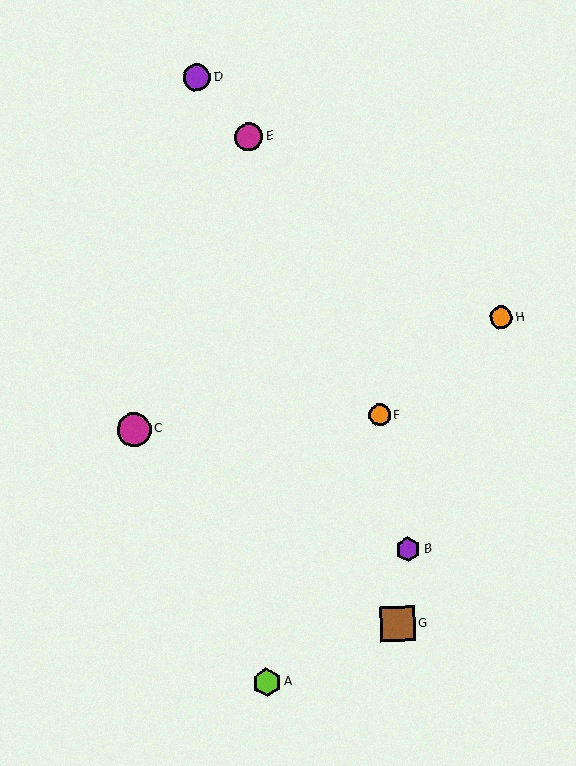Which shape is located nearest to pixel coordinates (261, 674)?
The lime hexagon (labeled A) at (267, 682) is nearest to that location.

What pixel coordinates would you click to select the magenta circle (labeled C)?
Click at (134, 429) to select the magenta circle C.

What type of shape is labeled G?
Shape G is a brown square.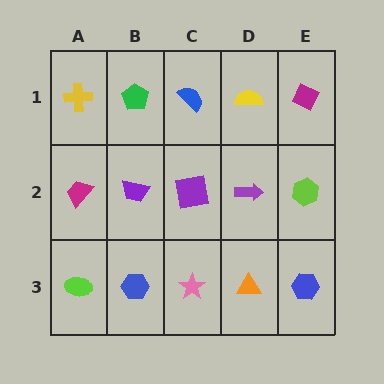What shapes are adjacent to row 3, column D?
A purple arrow (row 2, column D), a pink star (row 3, column C), a blue hexagon (row 3, column E).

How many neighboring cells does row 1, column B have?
3.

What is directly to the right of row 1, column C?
A yellow semicircle.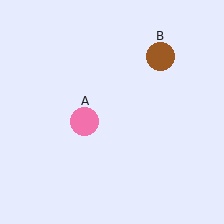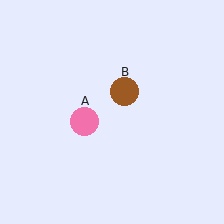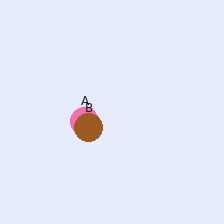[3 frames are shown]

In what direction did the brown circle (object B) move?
The brown circle (object B) moved down and to the left.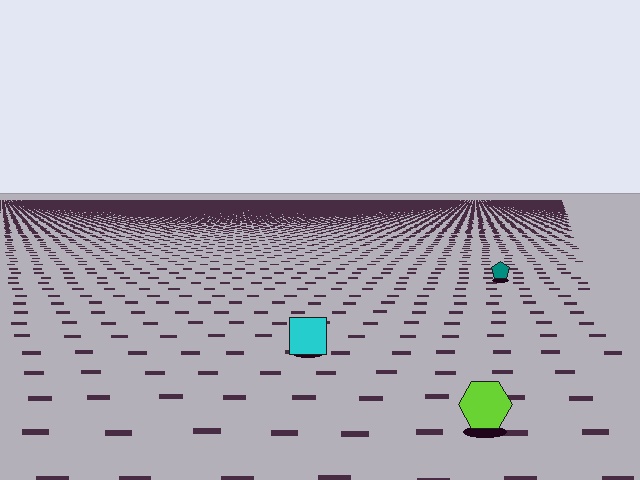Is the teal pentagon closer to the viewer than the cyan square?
No. The cyan square is closer — you can tell from the texture gradient: the ground texture is coarser near it.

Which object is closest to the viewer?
The lime hexagon is closest. The texture marks near it are larger and more spread out.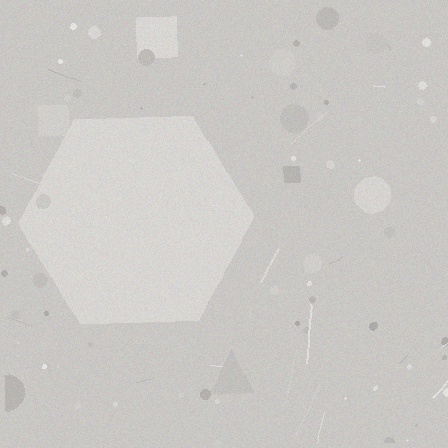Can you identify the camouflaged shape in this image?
The camouflaged shape is a hexagon.